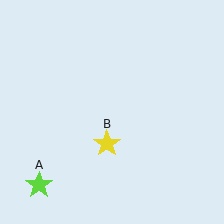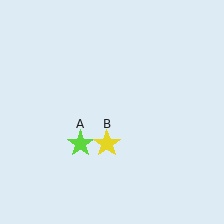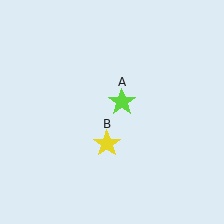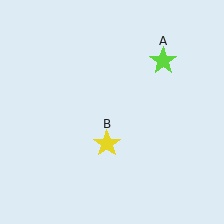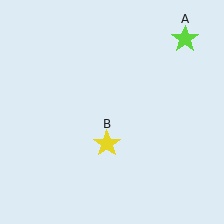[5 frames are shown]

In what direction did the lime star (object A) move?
The lime star (object A) moved up and to the right.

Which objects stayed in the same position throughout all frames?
Yellow star (object B) remained stationary.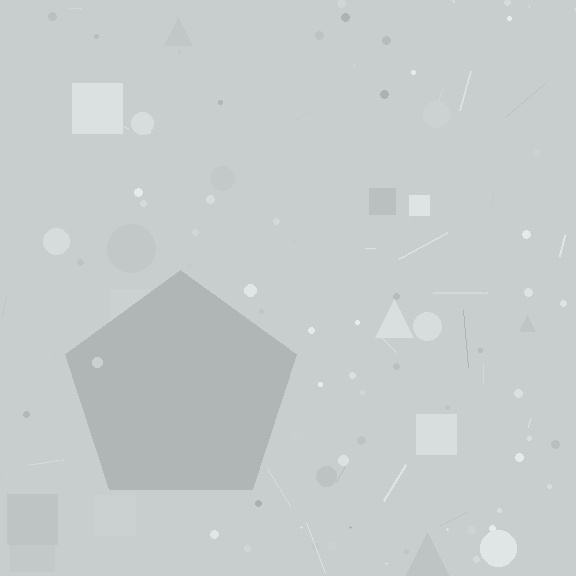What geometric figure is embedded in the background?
A pentagon is embedded in the background.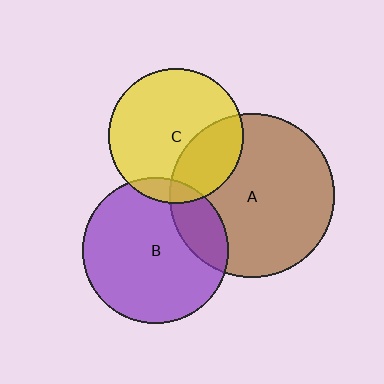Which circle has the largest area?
Circle A (brown).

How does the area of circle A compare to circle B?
Approximately 1.3 times.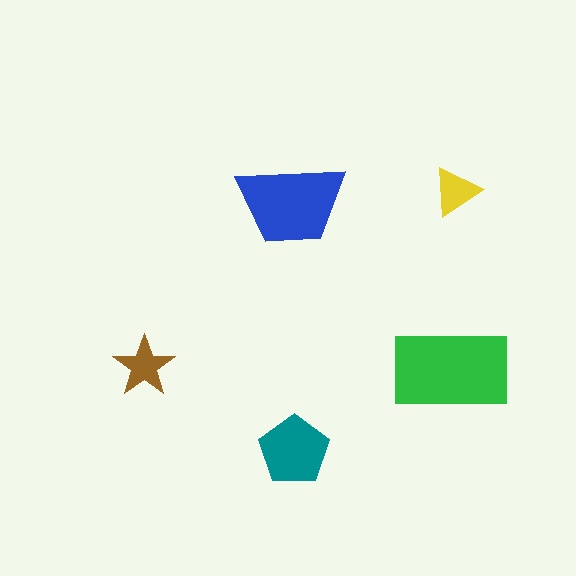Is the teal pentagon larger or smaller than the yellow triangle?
Larger.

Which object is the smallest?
The yellow triangle.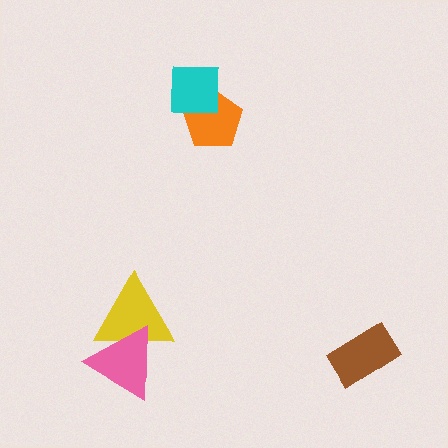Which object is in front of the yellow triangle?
The pink triangle is in front of the yellow triangle.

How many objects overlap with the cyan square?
1 object overlaps with the cyan square.